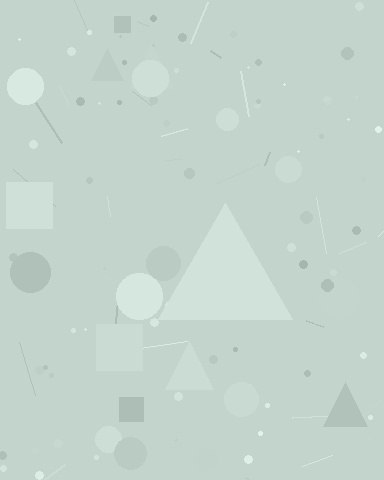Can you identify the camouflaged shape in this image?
The camouflaged shape is a triangle.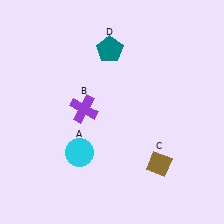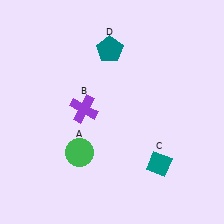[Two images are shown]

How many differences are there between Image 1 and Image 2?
There are 2 differences between the two images.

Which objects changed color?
A changed from cyan to green. C changed from brown to teal.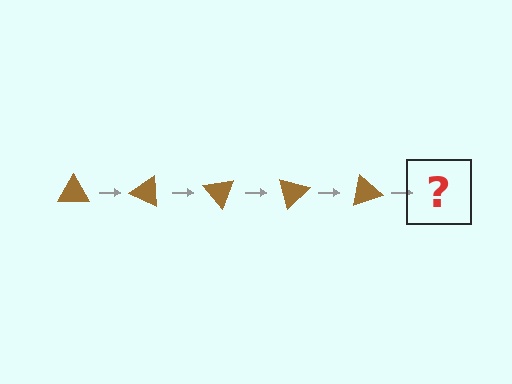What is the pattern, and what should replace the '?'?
The pattern is that the triangle rotates 25 degrees each step. The '?' should be a brown triangle rotated 125 degrees.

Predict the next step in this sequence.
The next step is a brown triangle rotated 125 degrees.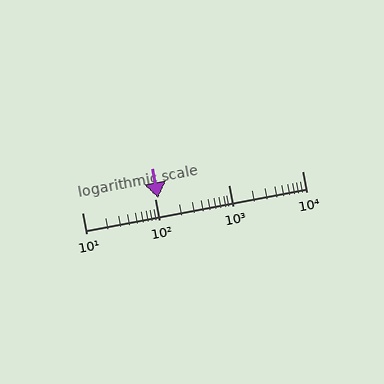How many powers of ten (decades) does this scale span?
The scale spans 3 decades, from 10 to 10000.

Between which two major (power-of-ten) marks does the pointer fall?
The pointer is between 100 and 1000.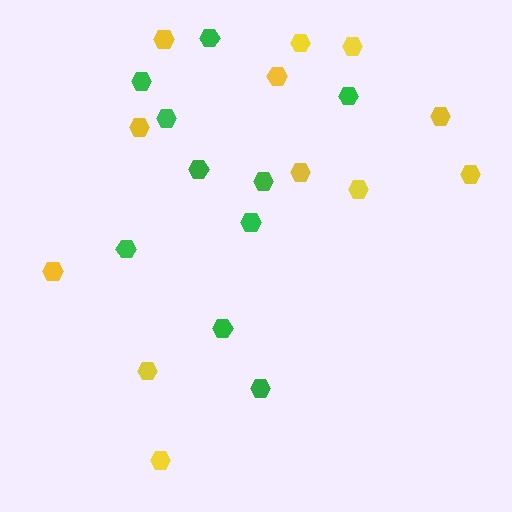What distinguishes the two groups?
There are 2 groups: one group of green hexagons (10) and one group of yellow hexagons (12).